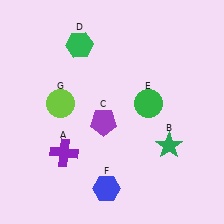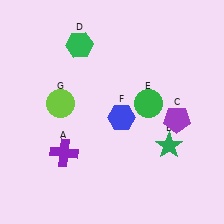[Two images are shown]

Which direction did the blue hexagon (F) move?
The blue hexagon (F) moved up.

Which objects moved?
The objects that moved are: the purple pentagon (C), the blue hexagon (F).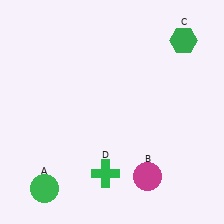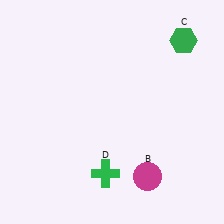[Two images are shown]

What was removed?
The green circle (A) was removed in Image 2.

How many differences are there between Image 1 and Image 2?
There is 1 difference between the two images.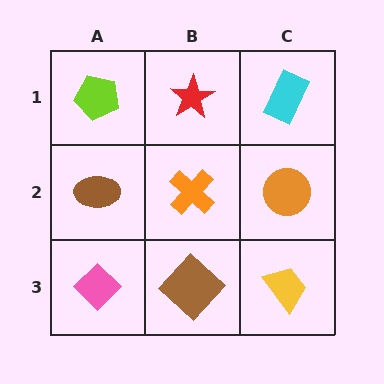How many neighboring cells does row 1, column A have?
2.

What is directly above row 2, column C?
A cyan rectangle.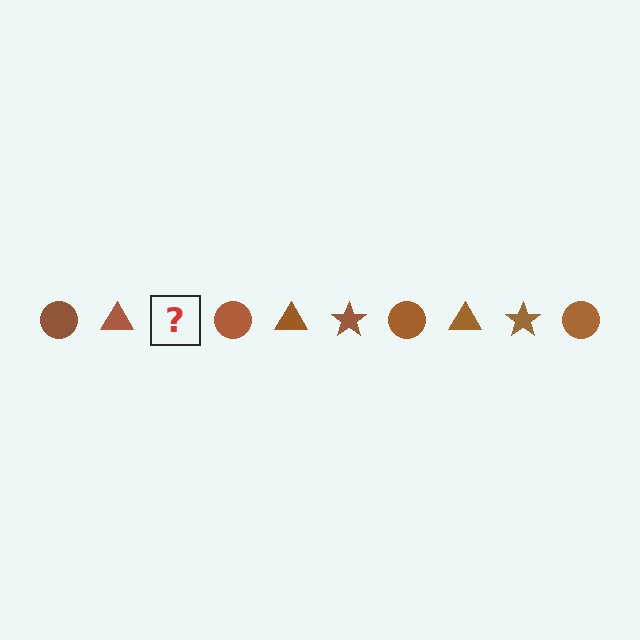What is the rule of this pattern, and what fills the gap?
The rule is that the pattern cycles through circle, triangle, star shapes in brown. The gap should be filled with a brown star.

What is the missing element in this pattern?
The missing element is a brown star.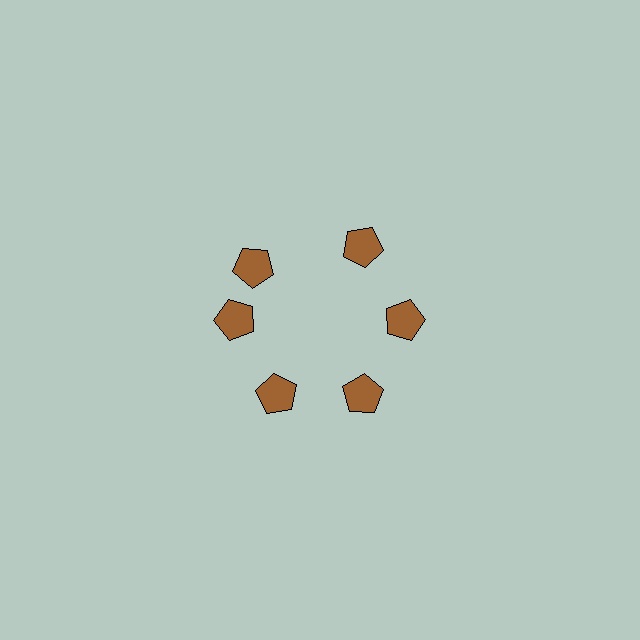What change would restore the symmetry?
The symmetry would be restored by rotating it back into even spacing with its neighbors so that all 6 pentagons sit at equal angles and equal distance from the center.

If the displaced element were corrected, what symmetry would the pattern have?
It would have 6-fold rotational symmetry — the pattern would map onto itself every 60 degrees.